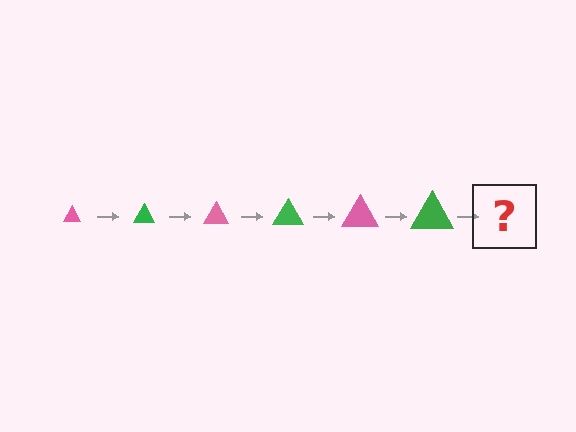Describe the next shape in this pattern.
It should be a pink triangle, larger than the previous one.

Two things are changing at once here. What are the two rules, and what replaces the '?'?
The two rules are that the triangle grows larger each step and the color cycles through pink and green. The '?' should be a pink triangle, larger than the previous one.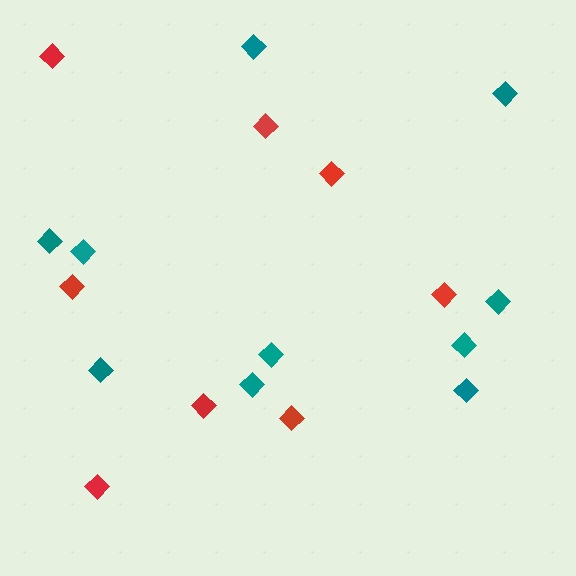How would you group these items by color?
There are 2 groups: one group of red diamonds (8) and one group of teal diamonds (10).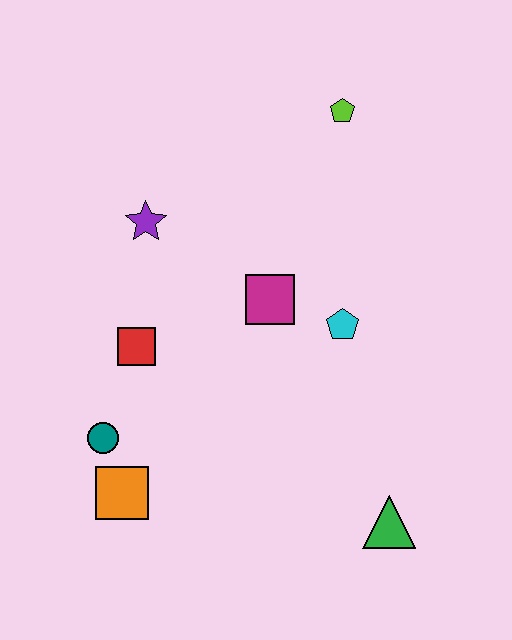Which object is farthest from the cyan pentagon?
The orange square is farthest from the cyan pentagon.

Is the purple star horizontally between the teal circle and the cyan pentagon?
Yes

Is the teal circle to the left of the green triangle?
Yes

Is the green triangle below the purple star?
Yes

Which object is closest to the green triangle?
The cyan pentagon is closest to the green triangle.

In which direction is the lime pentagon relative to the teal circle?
The lime pentagon is above the teal circle.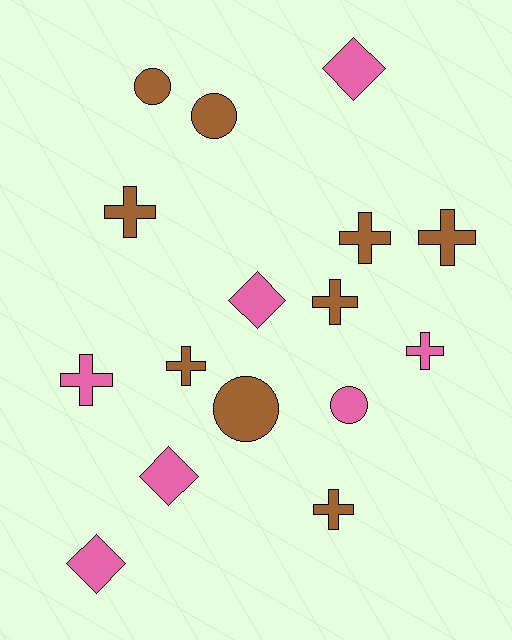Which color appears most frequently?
Brown, with 9 objects.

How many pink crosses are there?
There are 2 pink crosses.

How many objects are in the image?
There are 16 objects.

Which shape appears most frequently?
Cross, with 8 objects.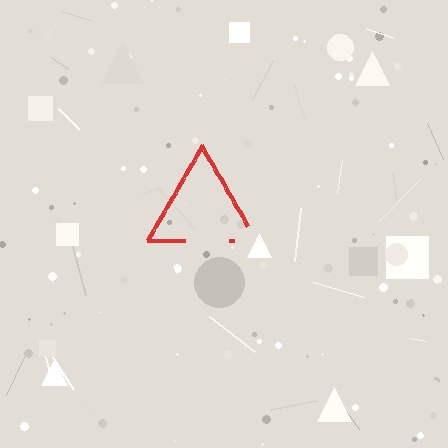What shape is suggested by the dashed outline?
The dashed outline suggests a triangle.